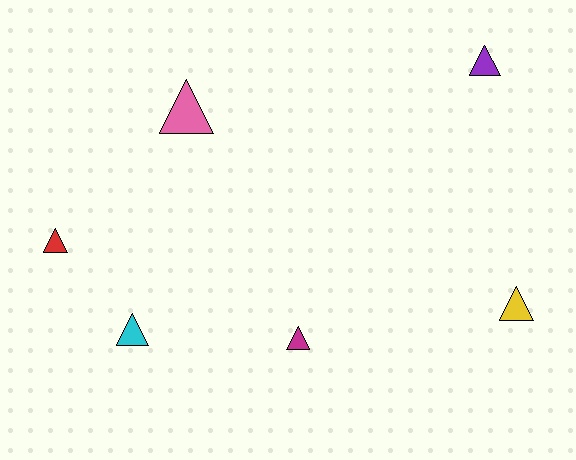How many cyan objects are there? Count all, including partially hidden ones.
There is 1 cyan object.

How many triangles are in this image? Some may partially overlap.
There are 6 triangles.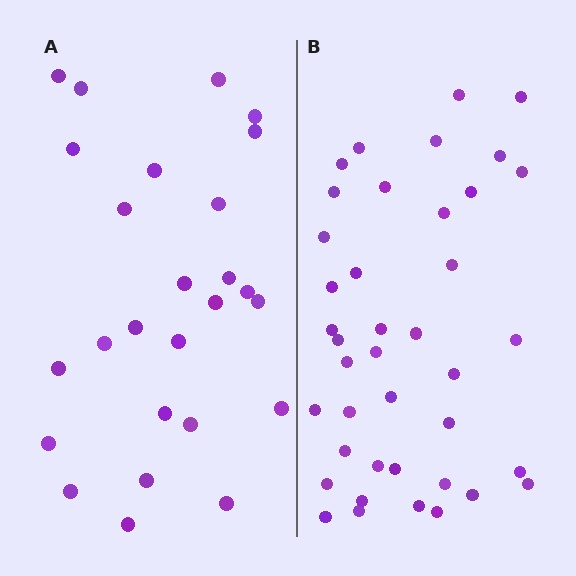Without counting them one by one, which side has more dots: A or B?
Region B (the right region) has more dots.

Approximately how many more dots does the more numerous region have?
Region B has approximately 15 more dots than region A.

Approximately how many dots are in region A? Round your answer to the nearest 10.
About 30 dots. (The exact count is 26, which rounds to 30.)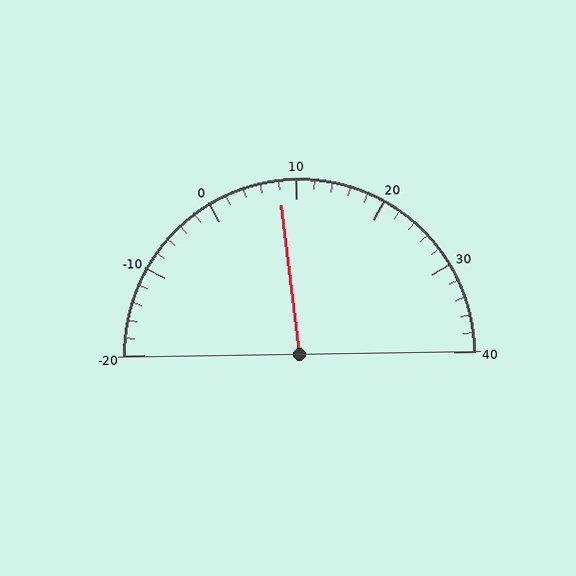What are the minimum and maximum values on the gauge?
The gauge ranges from -20 to 40.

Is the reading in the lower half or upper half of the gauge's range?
The reading is in the lower half of the range (-20 to 40).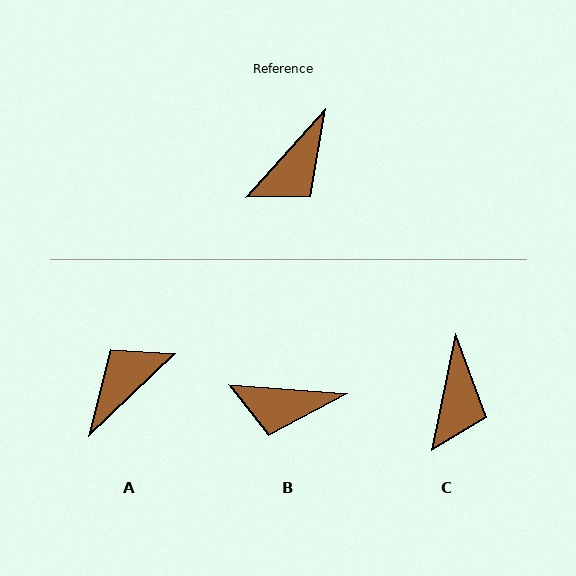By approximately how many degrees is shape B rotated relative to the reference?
Approximately 52 degrees clockwise.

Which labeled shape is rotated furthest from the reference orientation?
A, about 176 degrees away.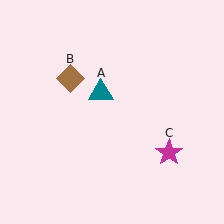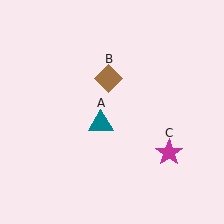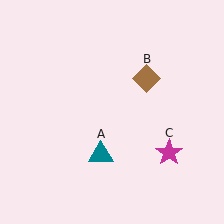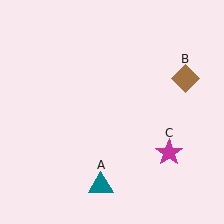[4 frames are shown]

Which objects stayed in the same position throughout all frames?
Magenta star (object C) remained stationary.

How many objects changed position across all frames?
2 objects changed position: teal triangle (object A), brown diamond (object B).